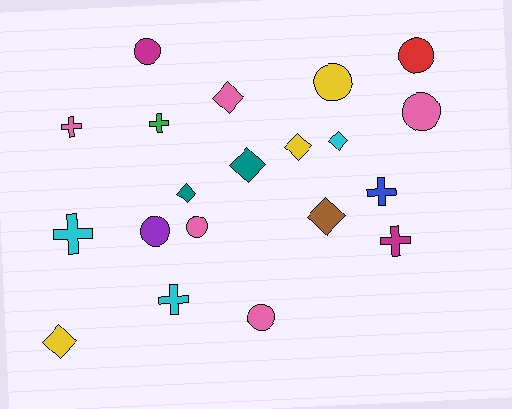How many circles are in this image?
There are 7 circles.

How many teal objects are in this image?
There are 2 teal objects.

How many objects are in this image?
There are 20 objects.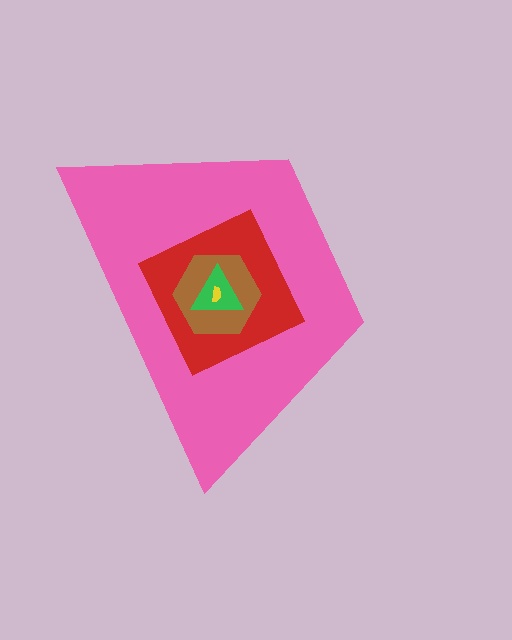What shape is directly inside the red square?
The brown hexagon.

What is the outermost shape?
The pink trapezoid.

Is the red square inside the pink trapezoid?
Yes.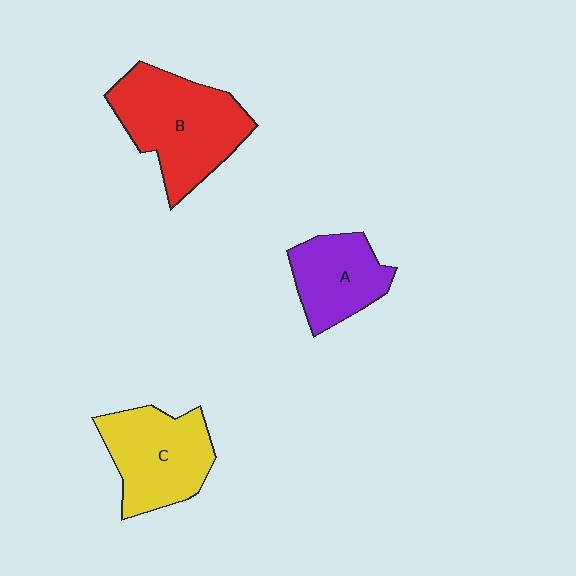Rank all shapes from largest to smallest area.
From largest to smallest: B (red), C (yellow), A (purple).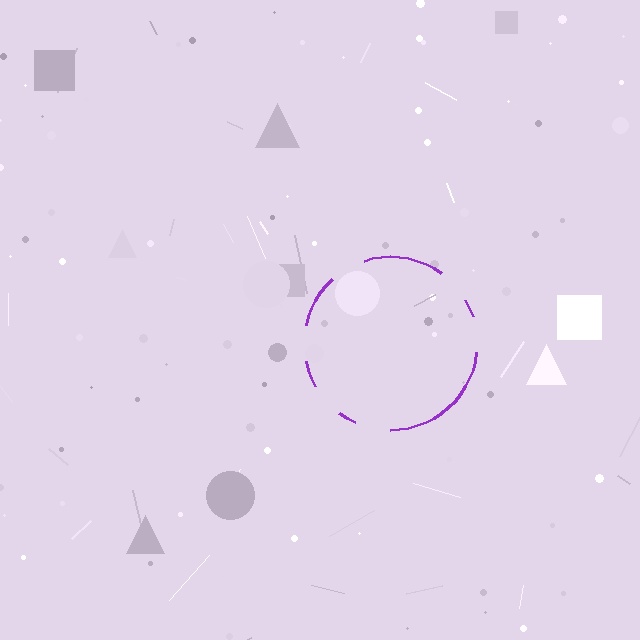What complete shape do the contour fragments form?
The contour fragments form a circle.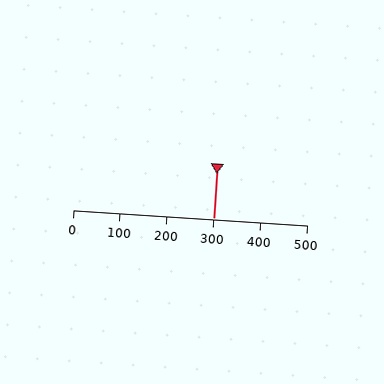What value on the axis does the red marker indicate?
The marker indicates approximately 300.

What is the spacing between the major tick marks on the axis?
The major ticks are spaced 100 apart.